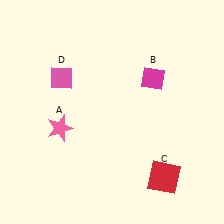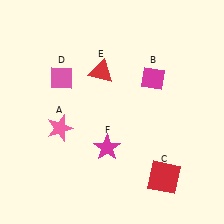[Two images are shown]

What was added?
A red triangle (E), a magenta star (F) were added in Image 2.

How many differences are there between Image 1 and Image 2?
There are 2 differences between the two images.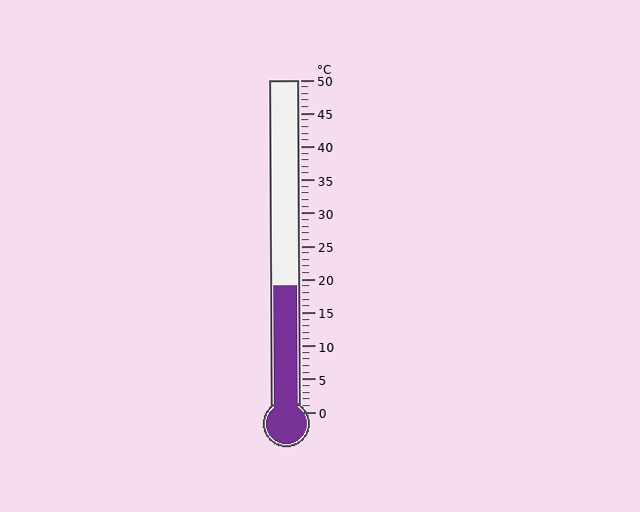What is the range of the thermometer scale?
The thermometer scale ranges from 0°C to 50°C.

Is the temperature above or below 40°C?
The temperature is below 40°C.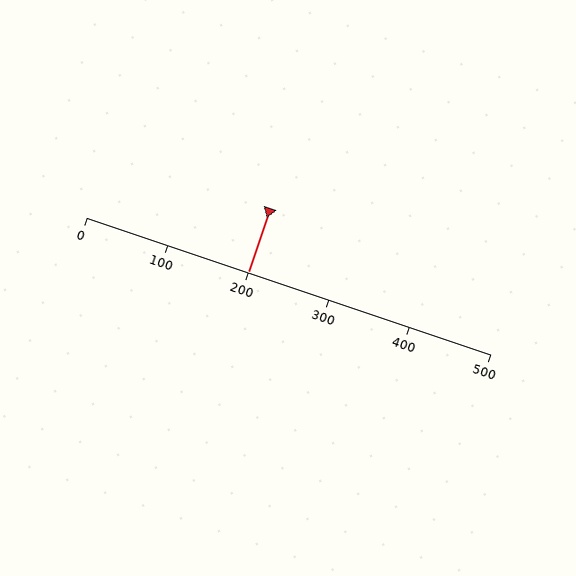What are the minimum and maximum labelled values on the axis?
The axis runs from 0 to 500.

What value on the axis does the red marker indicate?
The marker indicates approximately 200.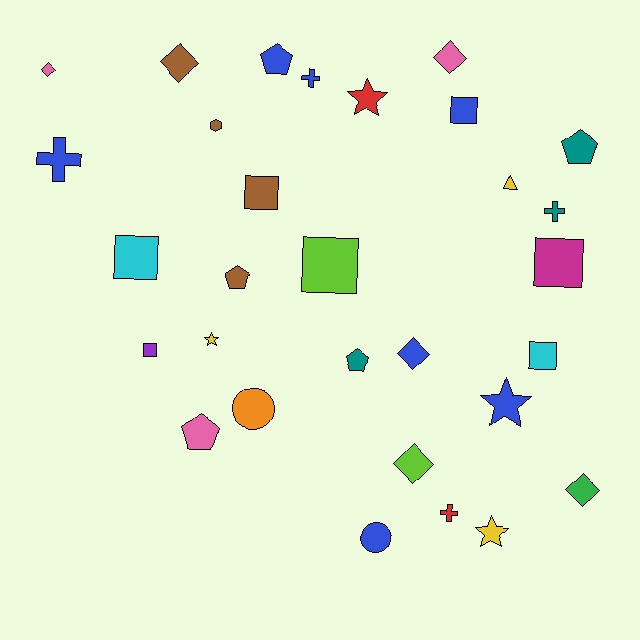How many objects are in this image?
There are 30 objects.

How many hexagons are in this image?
There is 1 hexagon.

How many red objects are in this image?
There are 2 red objects.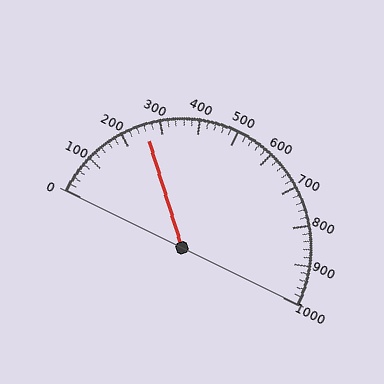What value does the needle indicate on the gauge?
The needle indicates approximately 260.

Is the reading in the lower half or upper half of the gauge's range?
The reading is in the lower half of the range (0 to 1000).